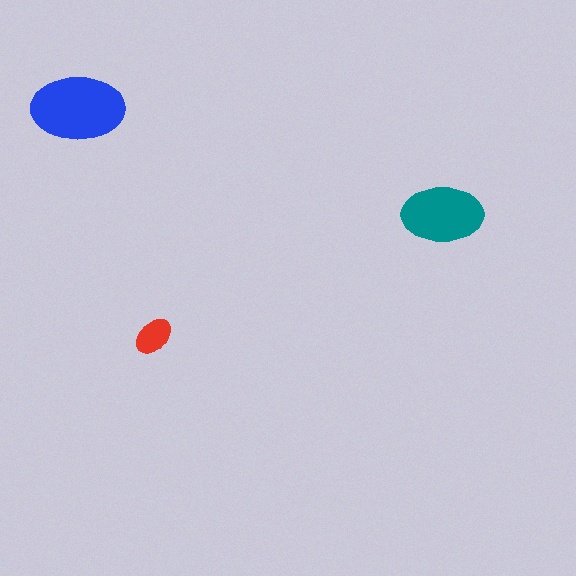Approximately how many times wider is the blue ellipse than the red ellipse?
About 2.5 times wider.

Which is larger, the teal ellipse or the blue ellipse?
The blue one.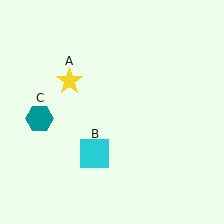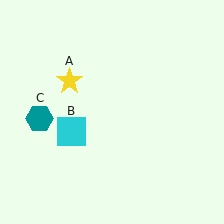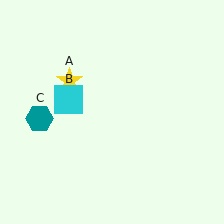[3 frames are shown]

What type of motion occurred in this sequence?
The cyan square (object B) rotated clockwise around the center of the scene.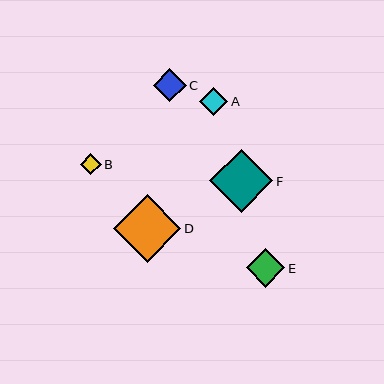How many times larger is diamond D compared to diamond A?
Diamond D is approximately 2.4 times the size of diamond A.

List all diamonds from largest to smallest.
From largest to smallest: D, F, E, C, A, B.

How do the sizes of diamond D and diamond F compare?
Diamond D and diamond F are approximately the same size.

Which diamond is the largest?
Diamond D is the largest with a size of approximately 67 pixels.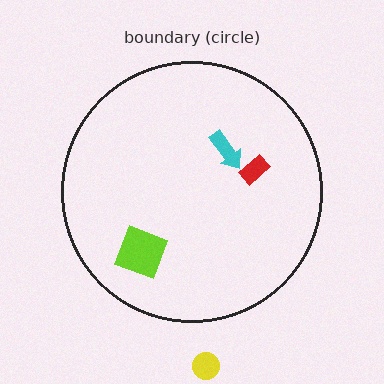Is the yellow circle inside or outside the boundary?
Outside.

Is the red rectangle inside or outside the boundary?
Inside.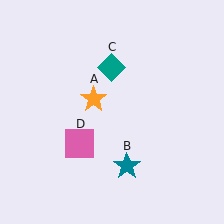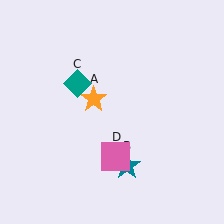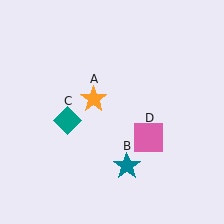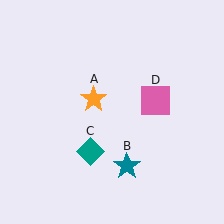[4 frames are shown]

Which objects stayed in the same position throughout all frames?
Orange star (object A) and teal star (object B) remained stationary.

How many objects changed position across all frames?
2 objects changed position: teal diamond (object C), pink square (object D).